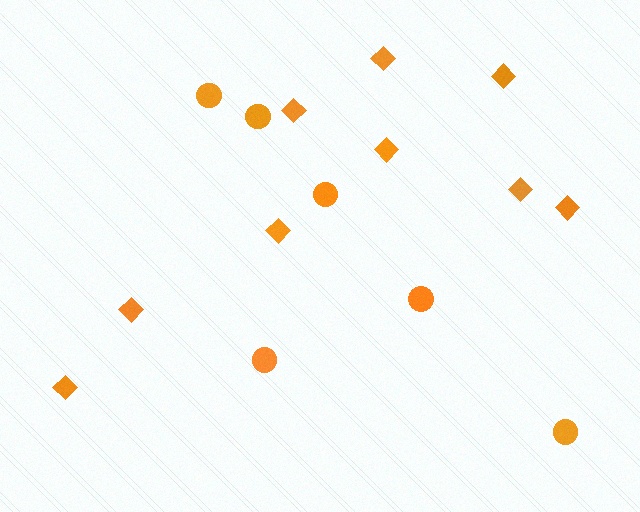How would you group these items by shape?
There are 2 groups: one group of diamonds (9) and one group of circles (6).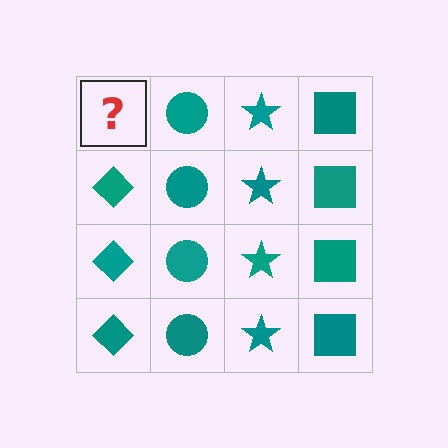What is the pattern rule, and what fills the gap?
The rule is that each column has a consistent shape. The gap should be filled with a teal diamond.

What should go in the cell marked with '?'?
The missing cell should contain a teal diamond.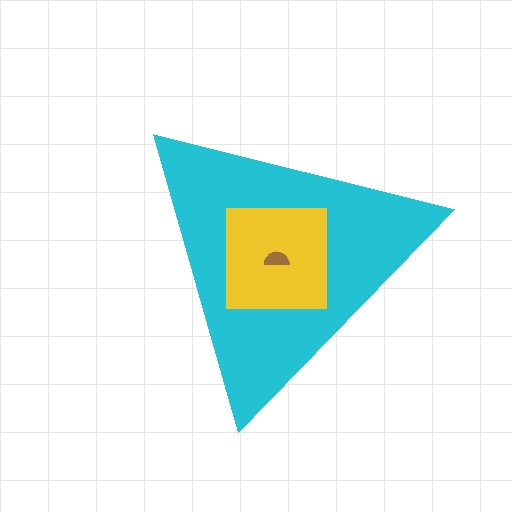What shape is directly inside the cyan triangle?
The yellow square.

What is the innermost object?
The brown semicircle.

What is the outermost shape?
The cyan triangle.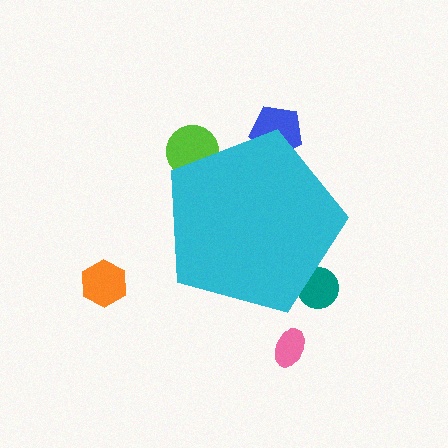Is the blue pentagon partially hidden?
Yes, the blue pentagon is partially hidden behind the cyan pentagon.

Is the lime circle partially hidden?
Yes, the lime circle is partially hidden behind the cyan pentagon.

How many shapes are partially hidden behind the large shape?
3 shapes are partially hidden.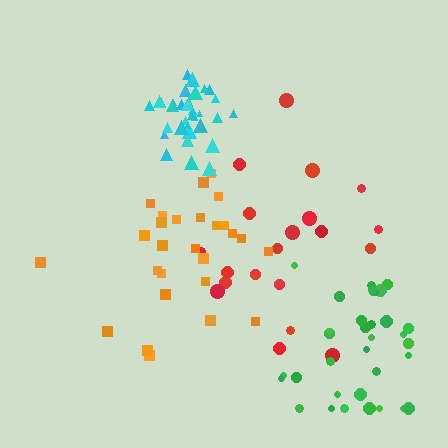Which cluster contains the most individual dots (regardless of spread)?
Green (35).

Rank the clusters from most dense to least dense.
cyan, green, orange, red.